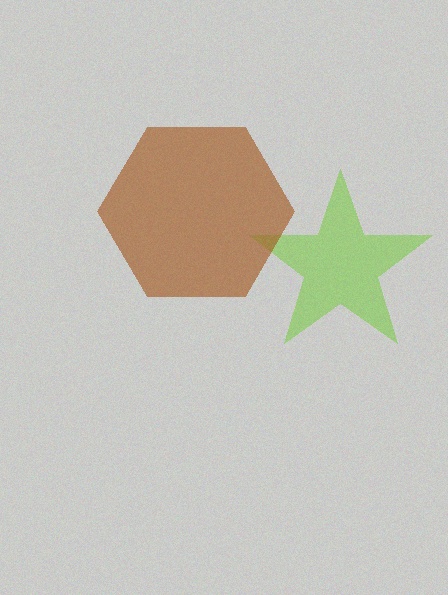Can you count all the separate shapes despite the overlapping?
Yes, there are 2 separate shapes.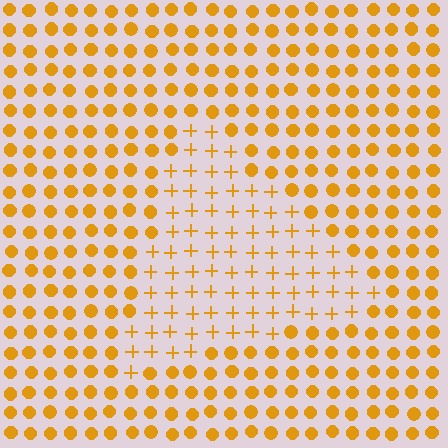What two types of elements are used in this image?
The image uses plus signs inside the triangle region and circles outside it.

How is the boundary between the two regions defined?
The boundary is defined by a change in element shape: plus signs inside vs. circles outside. All elements share the same color and spacing.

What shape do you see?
I see a triangle.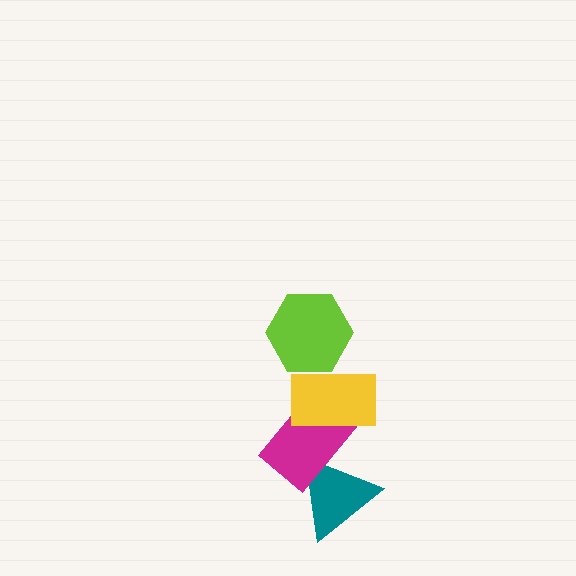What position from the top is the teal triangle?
The teal triangle is 4th from the top.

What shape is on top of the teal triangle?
The magenta rectangle is on top of the teal triangle.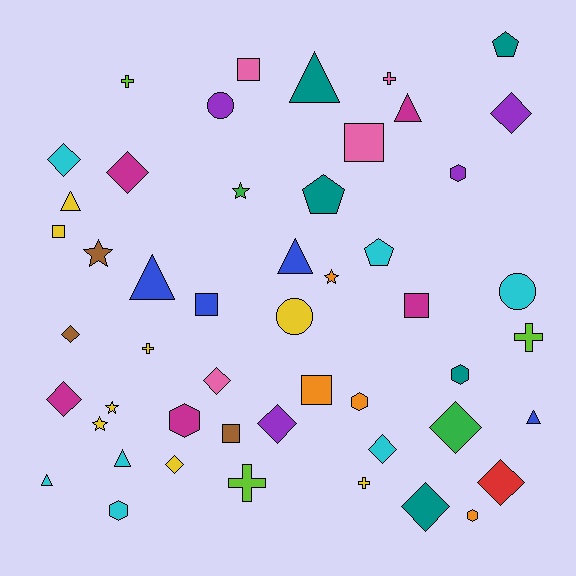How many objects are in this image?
There are 50 objects.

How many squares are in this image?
There are 7 squares.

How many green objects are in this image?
There are 2 green objects.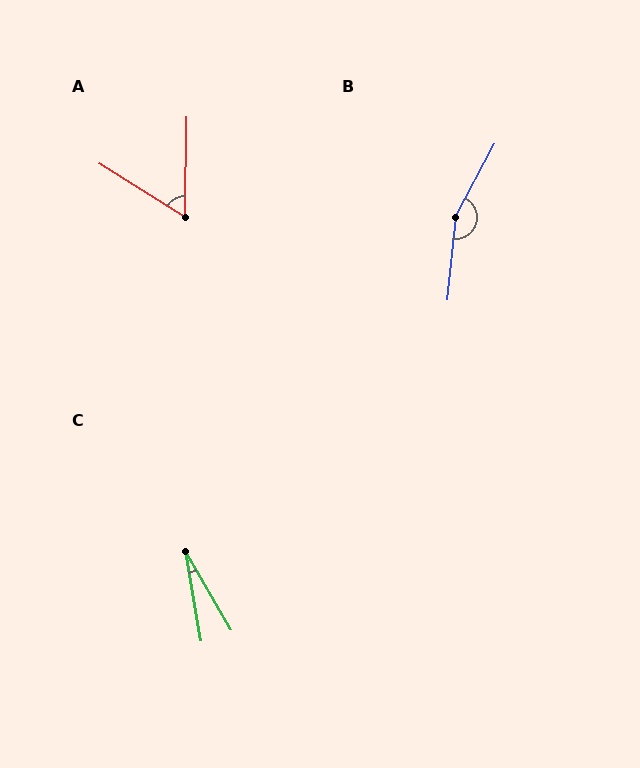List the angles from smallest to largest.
C (21°), A (59°), B (158°).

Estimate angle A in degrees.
Approximately 59 degrees.